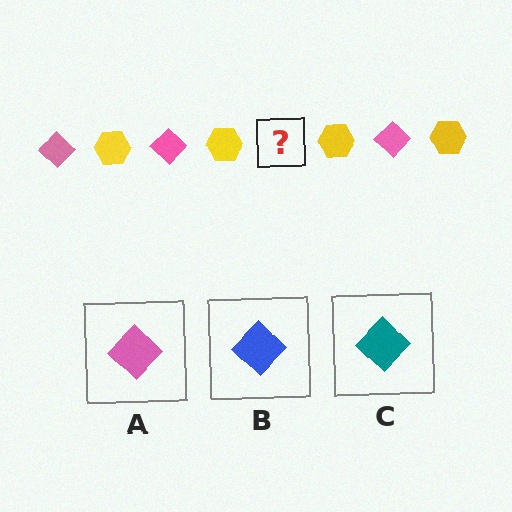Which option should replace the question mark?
Option A.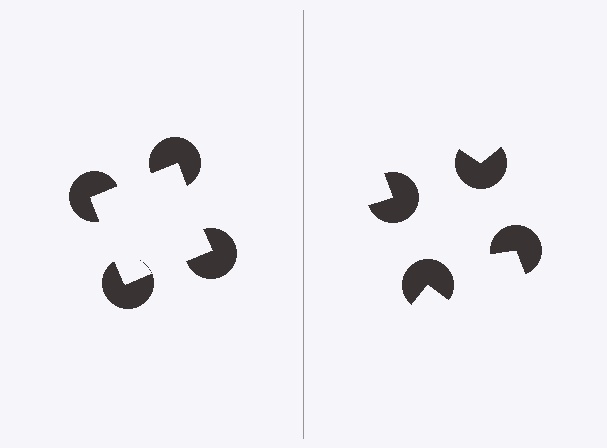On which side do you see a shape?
An illusory square appears on the left side. On the right side the wedge cuts are rotated, so no coherent shape forms.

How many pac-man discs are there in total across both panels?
8 — 4 on each side.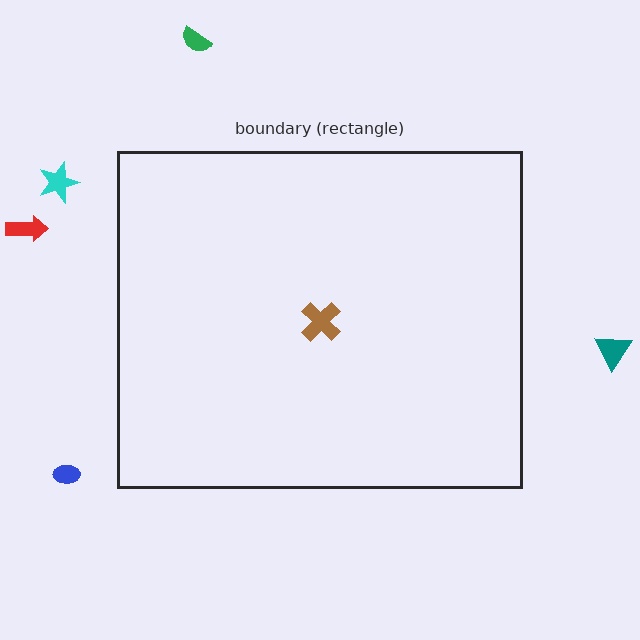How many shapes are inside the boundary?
1 inside, 5 outside.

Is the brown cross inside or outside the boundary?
Inside.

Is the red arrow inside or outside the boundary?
Outside.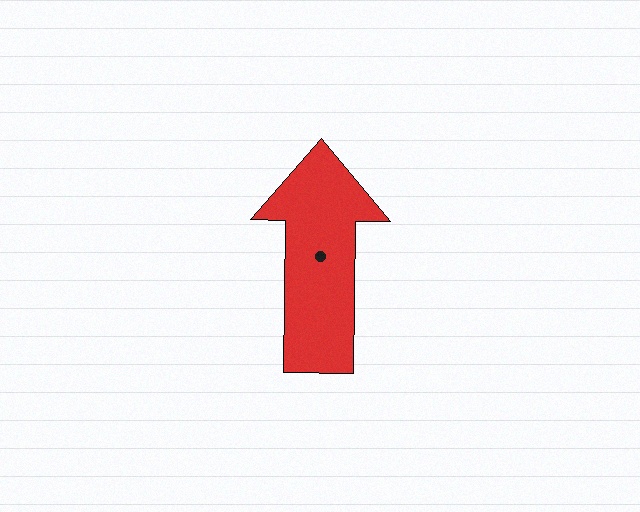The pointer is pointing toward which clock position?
Roughly 12 o'clock.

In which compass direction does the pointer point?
North.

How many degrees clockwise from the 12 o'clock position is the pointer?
Approximately 1 degrees.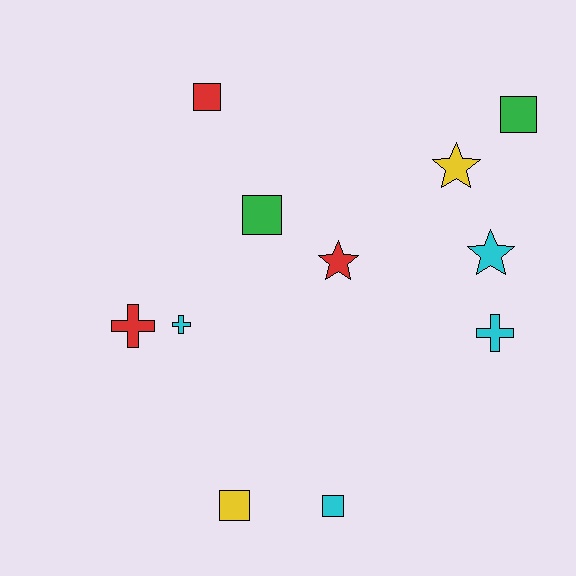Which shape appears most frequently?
Square, with 5 objects.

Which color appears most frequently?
Cyan, with 4 objects.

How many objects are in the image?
There are 11 objects.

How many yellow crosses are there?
There are no yellow crosses.